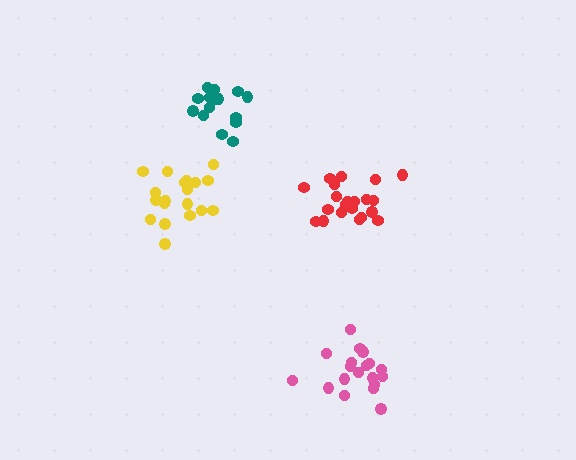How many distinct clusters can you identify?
There are 4 distinct clusters.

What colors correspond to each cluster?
The clusters are colored: pink, yellow, teal, red.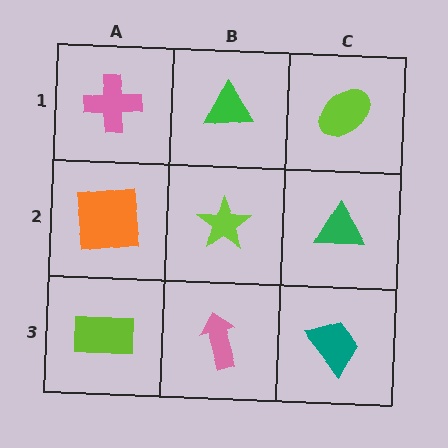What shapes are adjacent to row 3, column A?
An orange square (row 2, column A), a pink arrow (row 3, column B).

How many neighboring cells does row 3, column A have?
2.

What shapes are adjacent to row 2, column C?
A lime ellipse (row 1, column C), a teal trapezoid (row 3, column C), a lime star (row 2, column B).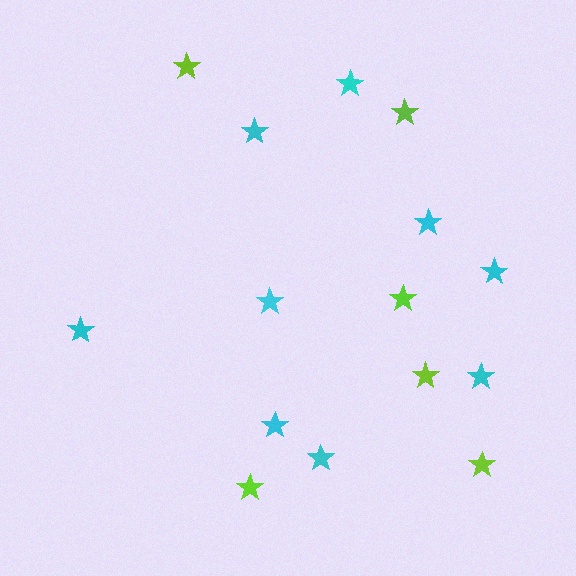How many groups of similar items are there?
There are 2 groups: one group of lime stars (6) and one group of cyan stars (9).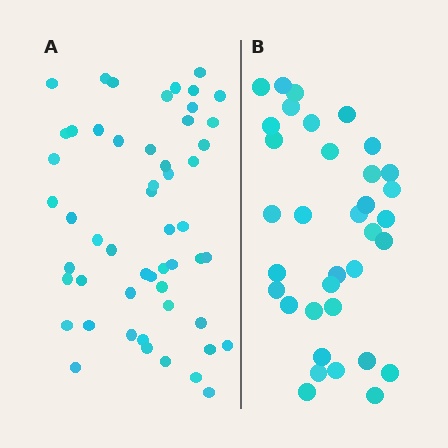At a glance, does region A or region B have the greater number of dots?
Region A (the left region) has more dots.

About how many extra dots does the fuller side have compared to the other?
Region A has approximately 20 more dots than region B.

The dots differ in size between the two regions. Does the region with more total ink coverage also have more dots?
No. Region B has more total ink coverage because its dots are larger, but region A actually contains more individual dots. Total area can be misleading — the number of items is what matters here.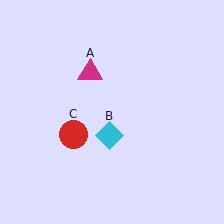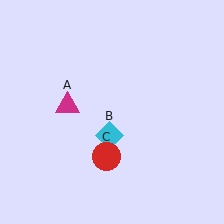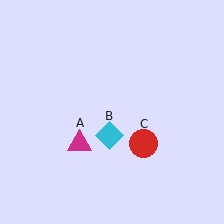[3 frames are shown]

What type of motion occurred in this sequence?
The magenta triangle (object A), red circle (object C) rotated counterclockwise around the center of the scene.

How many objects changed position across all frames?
2 objects changed position: magenta triangle (object A), red circle (object C).